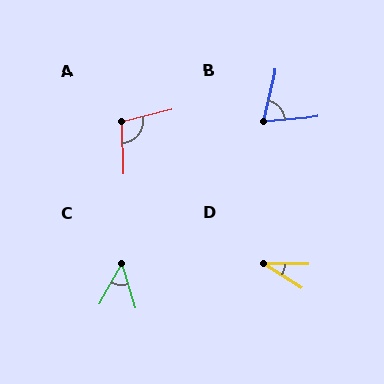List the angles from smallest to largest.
D (31°), C (47°), B (72°), A (102°).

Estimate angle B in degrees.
Approximately 72 degrees.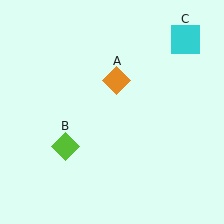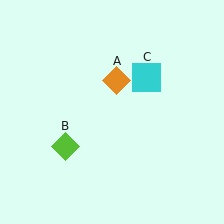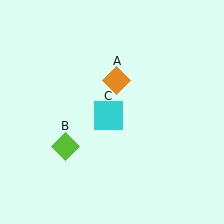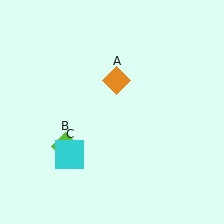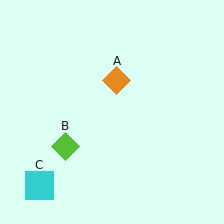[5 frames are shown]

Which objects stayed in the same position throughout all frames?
Orange diamond (object A) and lime diamond (object B) remained stationary.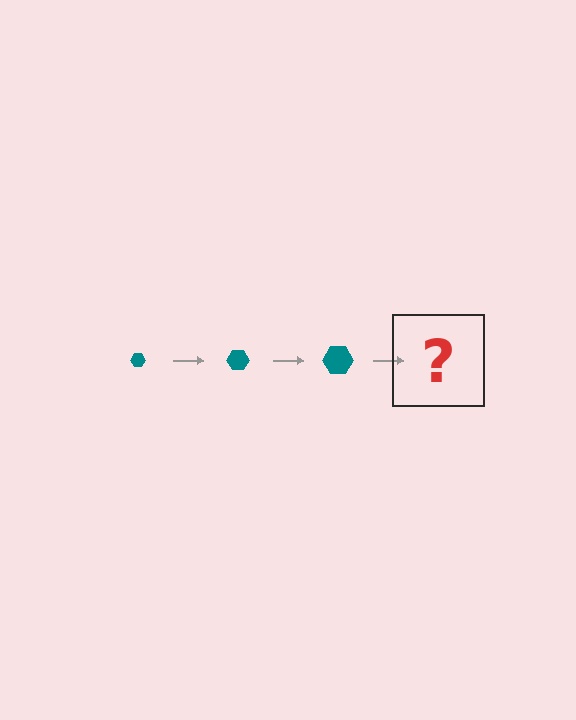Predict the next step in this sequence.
The next step is a teal hexagon, larger than the previous one.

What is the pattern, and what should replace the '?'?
The pattern is that the hexagon gets progressively larger each step. The '?' should be a teal hexagon, larger than the previous one.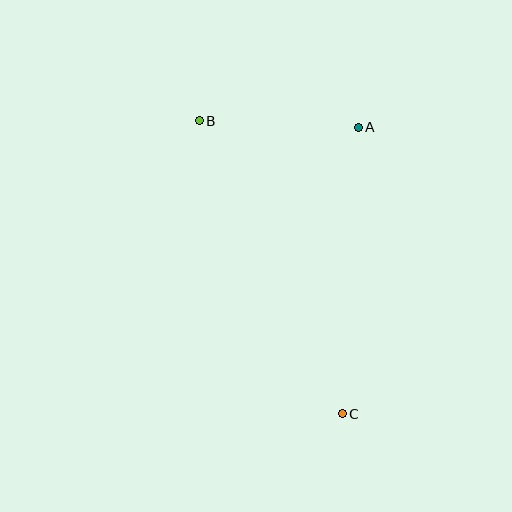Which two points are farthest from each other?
Points B and C are farthest from each other.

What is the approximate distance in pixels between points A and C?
The distance between A and C is approximately 287 pixels.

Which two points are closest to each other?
Points A and B are closest to each other.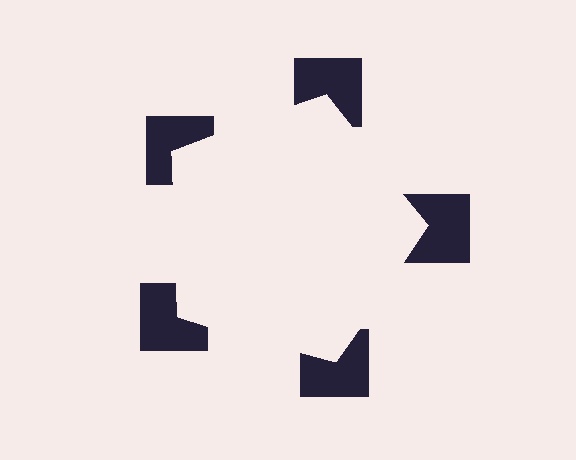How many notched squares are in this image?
There are 5 — one at each vertex of the illusory pentagon.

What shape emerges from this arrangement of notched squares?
An illusory pentagon — its edges are inferred from the aligned wedge cuts in the notched squares, not physically drawn.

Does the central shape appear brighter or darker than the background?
It typically appears slightly brighter than the background, even though no actual brightness change is drawn.